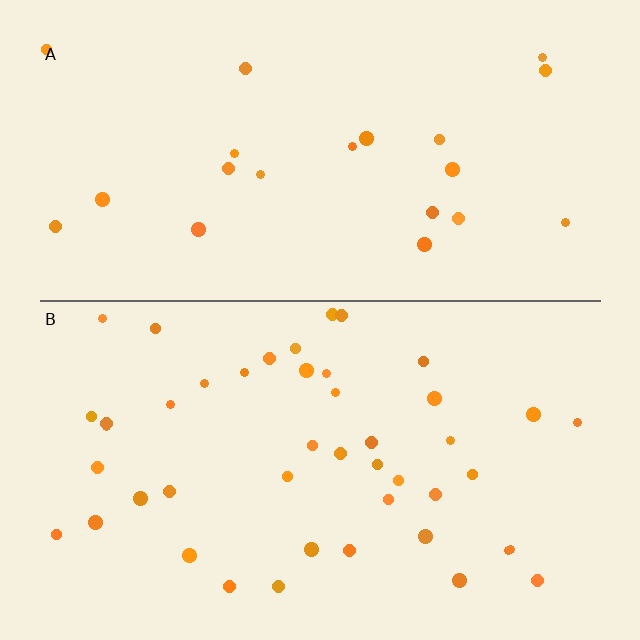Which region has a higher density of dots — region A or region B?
B (the bottom).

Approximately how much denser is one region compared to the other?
Approximately 2.1× — region B over region A.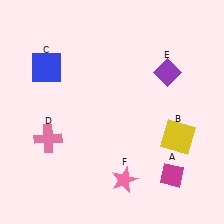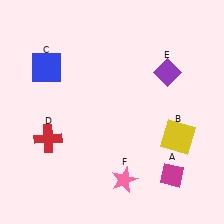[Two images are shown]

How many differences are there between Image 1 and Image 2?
There is 1 difference between the two images.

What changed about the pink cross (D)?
In Image 1, D is pink. In Image 2, it changed to red.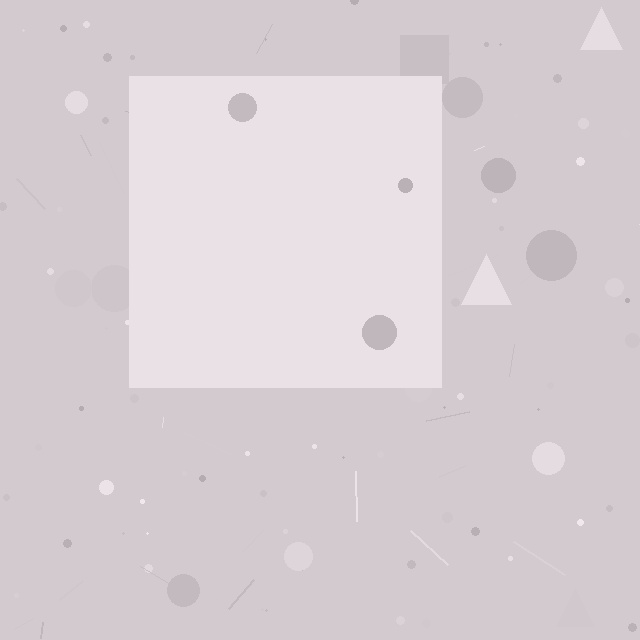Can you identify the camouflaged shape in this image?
The camouflaged shape is a square.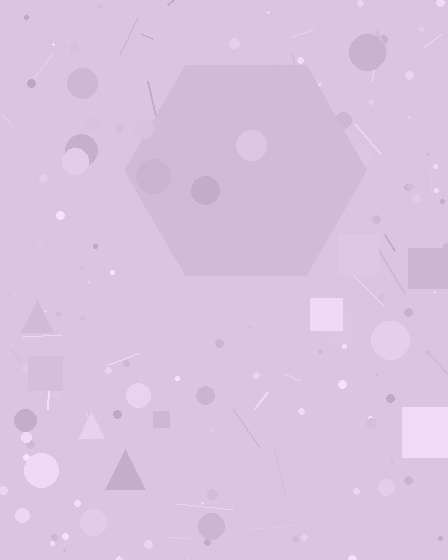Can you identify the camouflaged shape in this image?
The camouflaged shape is a hexagon.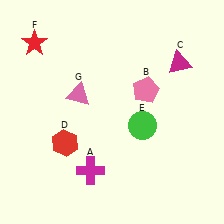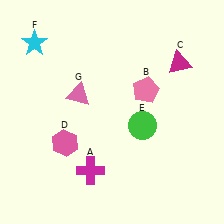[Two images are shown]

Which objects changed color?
D changed from red to pink. F changed from red to cyan.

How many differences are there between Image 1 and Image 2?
There are 2 differences between the two images.